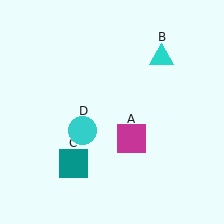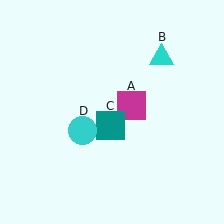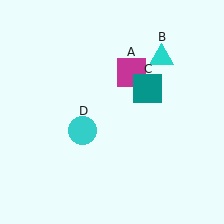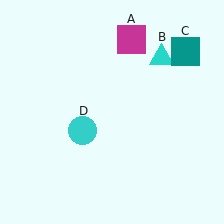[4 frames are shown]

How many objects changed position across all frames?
2 objects changed position: magenta square (object A), teal square (object C).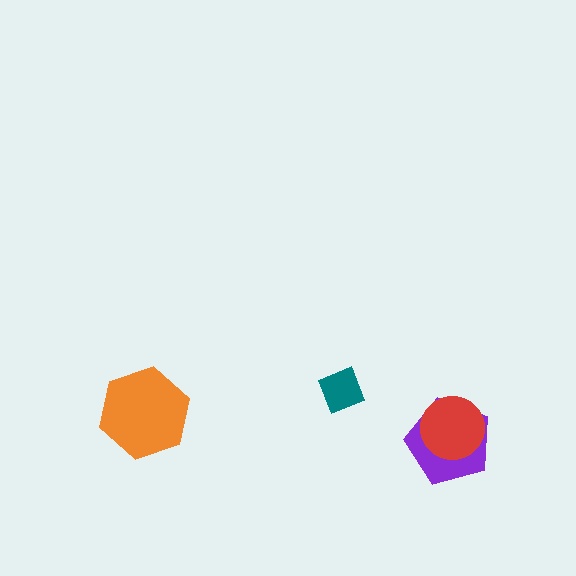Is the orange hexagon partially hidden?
No, no other shape covers it.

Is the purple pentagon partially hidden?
Yes, it is partially covered by another shape.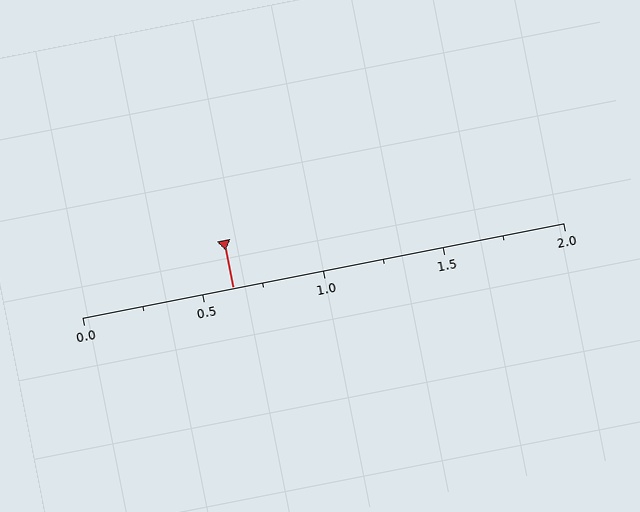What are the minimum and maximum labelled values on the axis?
The axis runs from 0.0 to 2.0.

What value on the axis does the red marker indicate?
The marker indicates approximately 0.62.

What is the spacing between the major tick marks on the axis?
The major ticks are spaced 0.5 apart.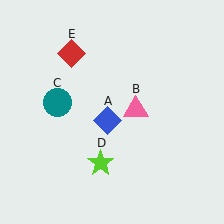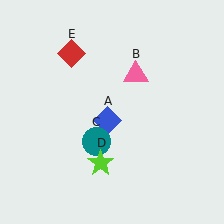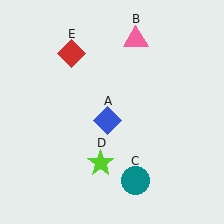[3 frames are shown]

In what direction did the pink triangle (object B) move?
The pink triangle (object B) moved up.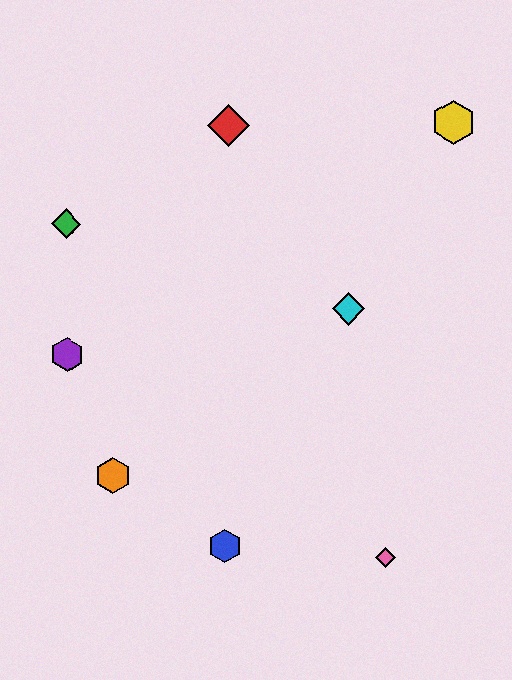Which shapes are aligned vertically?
The red diamond, the blue hexagon are aligned vertically.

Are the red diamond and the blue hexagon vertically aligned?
Yes, both are at x≈229.